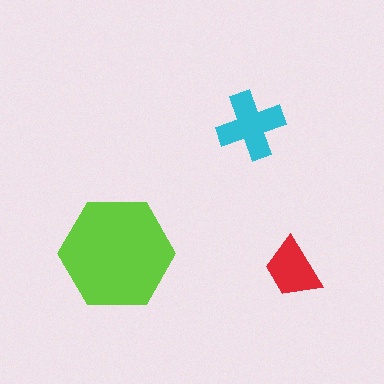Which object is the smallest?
The red trapezoid.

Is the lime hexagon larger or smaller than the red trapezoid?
Larger.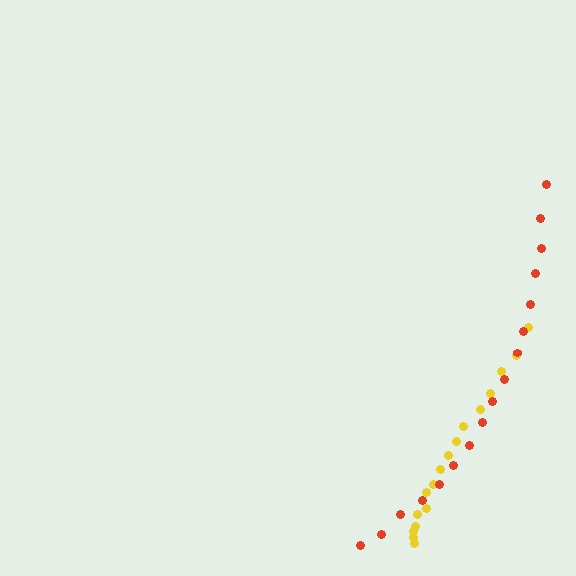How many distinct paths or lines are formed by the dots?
There are 2 distinct paths.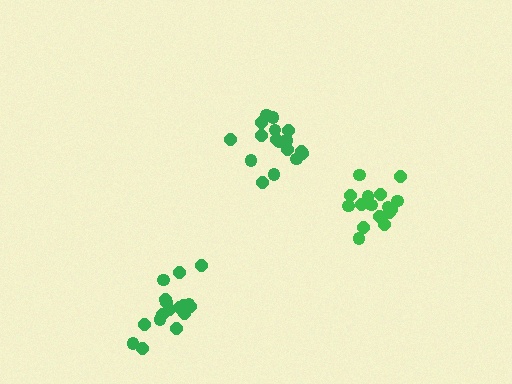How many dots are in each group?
Group 1: 18 dots, Group 2: 17 dots, Group 3: 17 dots (52 total).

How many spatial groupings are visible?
There are 3 spatial groupings.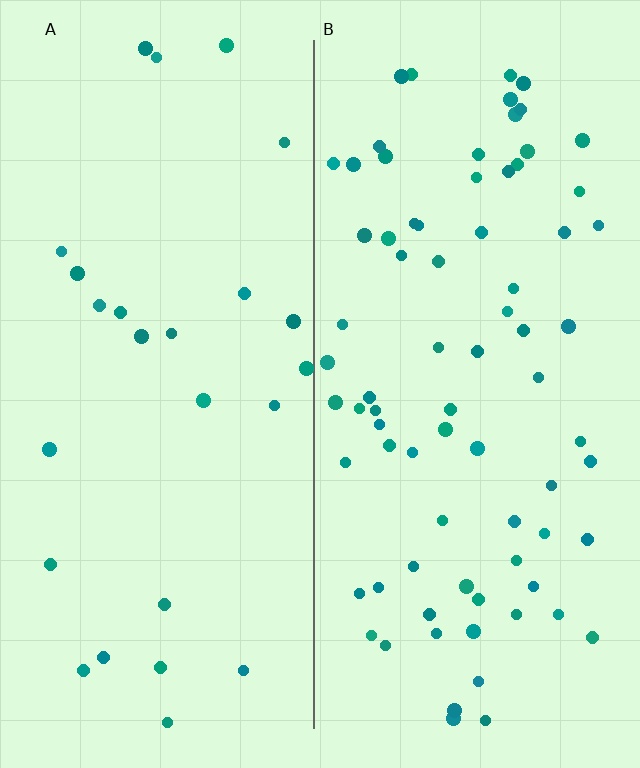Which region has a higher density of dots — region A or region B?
B (the right).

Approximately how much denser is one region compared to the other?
Approximately 3.0× — region B over region A.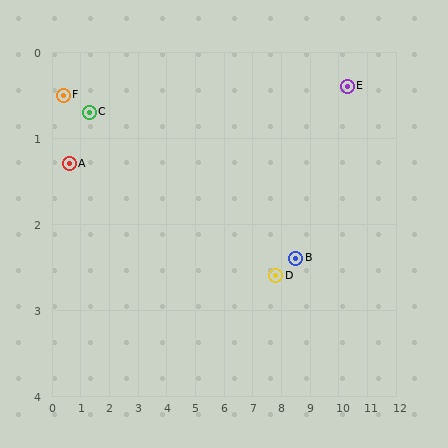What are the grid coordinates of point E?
Point E is at approximately (10.3, 0.4).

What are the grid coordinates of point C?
Point C is at approximately (1.3, 0.7).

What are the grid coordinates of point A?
Point A is at approximately (0.6, 1.3).